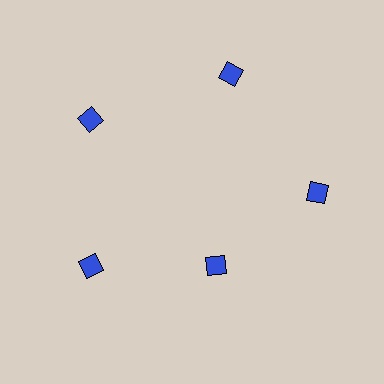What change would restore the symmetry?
The symmetry would be restored by moving it outward, back onto the ring so that all 5 diamonds sit at equal angles and equal distance from the center.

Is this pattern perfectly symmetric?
No. The 5 blue diamonds are arranged in a ring, but one element near the 5 o'clock position is pulled inward toward the center, breaking the 5-fold rotational symmetry.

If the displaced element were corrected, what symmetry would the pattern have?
It would have 5-fold rotational symmetry — the pattern would map onto itself every 72 degrees.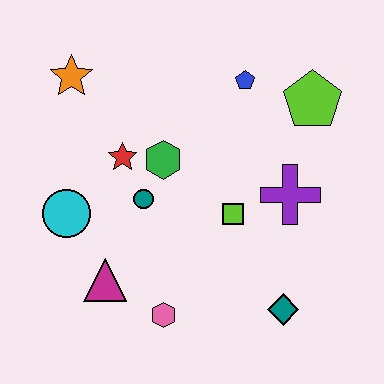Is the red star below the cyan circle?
No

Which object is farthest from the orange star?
The teal diamond is farthest from the orange star.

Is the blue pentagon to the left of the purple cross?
Yes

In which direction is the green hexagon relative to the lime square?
The green hexagon is to the left of the lime square.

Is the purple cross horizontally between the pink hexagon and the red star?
No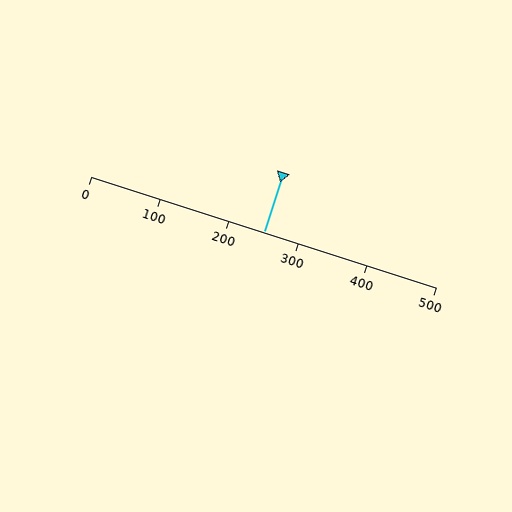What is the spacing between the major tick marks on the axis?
The major ticks are spaced 100 apart.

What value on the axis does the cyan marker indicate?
The marker indicates approximately 250.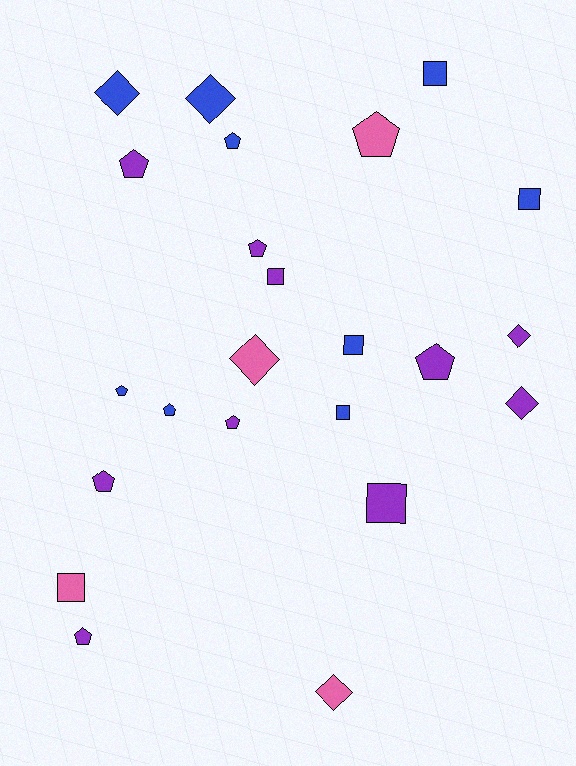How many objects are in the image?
There are 23 objects.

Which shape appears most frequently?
Pentagon, with 10 objects.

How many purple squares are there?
There are 2 purple squares.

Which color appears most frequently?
Purple, with 10 objects.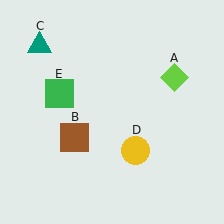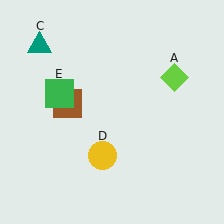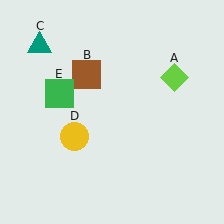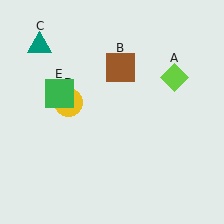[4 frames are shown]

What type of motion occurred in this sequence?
The brown square (object B), yellow circle (object D) rotated clockwise around the center of the scene.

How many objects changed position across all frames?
2 objects changed position: brown square (object B), yellow circle (object D).